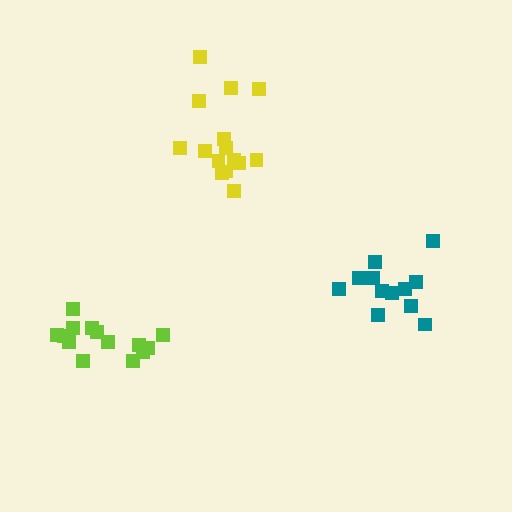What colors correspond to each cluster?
The clusters are colored: teal, yellow, lime.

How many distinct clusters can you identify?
There are 3 distinct clusters.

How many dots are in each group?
Group 1: 12 dots, Group 2: 15 dots, Group 3: 14 dots (41 total).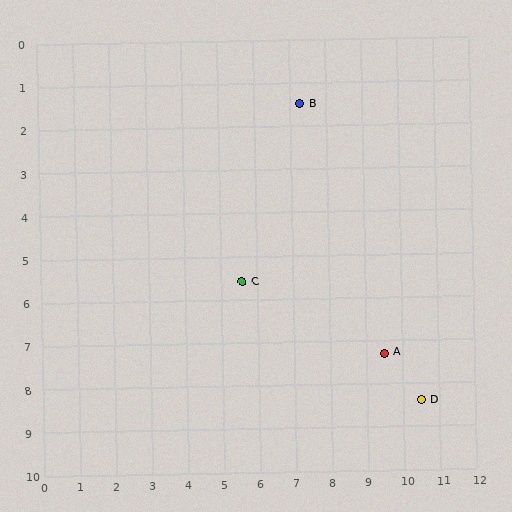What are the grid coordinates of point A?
Point A is at approximately (9.5, 7.3).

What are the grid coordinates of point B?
Point B is at approximately (7.3, 1.5).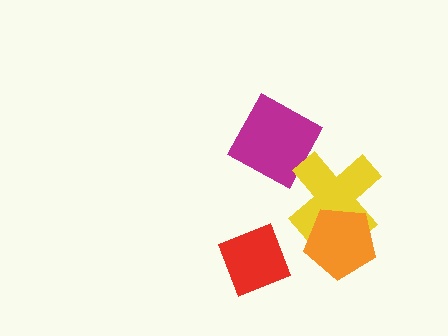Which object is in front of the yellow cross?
The orange pentagon is in front of the yellow cross.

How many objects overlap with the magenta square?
0 objects overlap with the magenta square.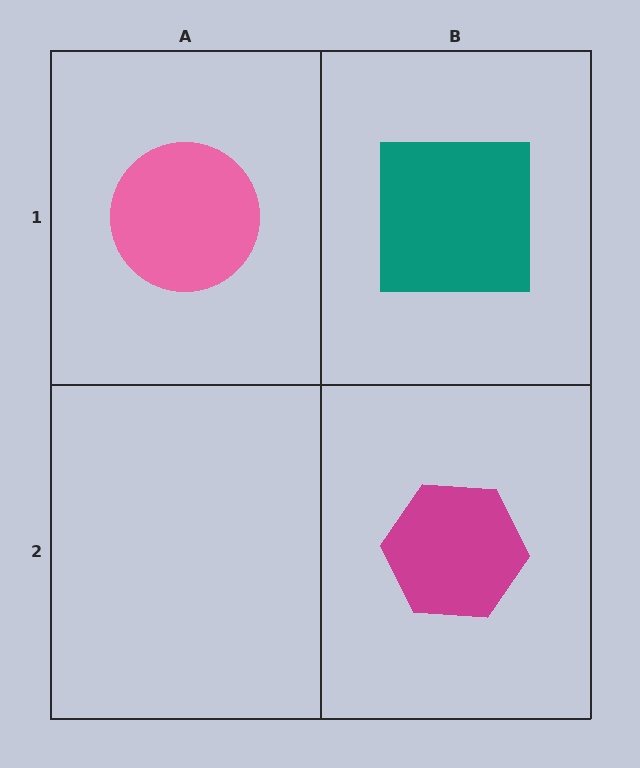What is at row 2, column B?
A magenta hexagon.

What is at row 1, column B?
A teal square.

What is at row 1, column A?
A pink circle.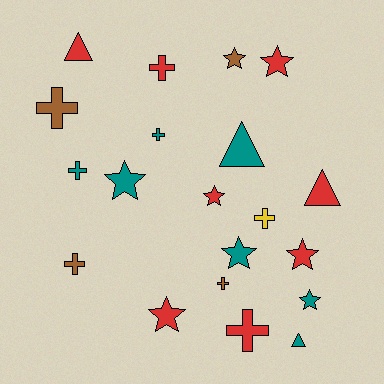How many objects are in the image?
There are 20 objects.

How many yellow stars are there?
There are no yellow stars.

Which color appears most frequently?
Red, with 8 objects.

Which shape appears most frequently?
Cross, with 8 objects.